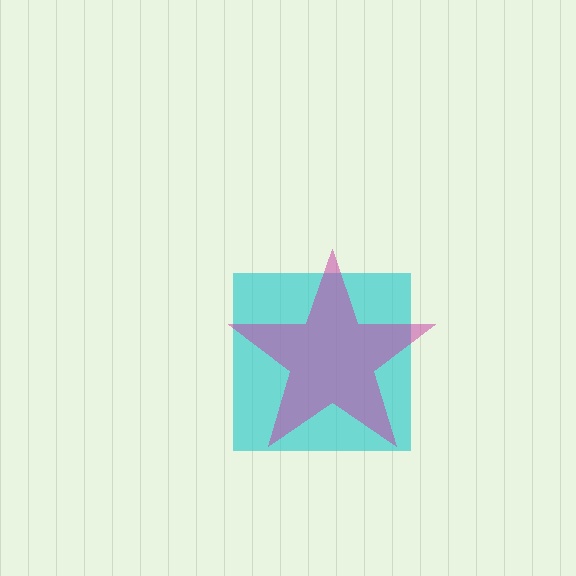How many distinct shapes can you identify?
There are 2 distinct shapes: a cyan square, a magenta star.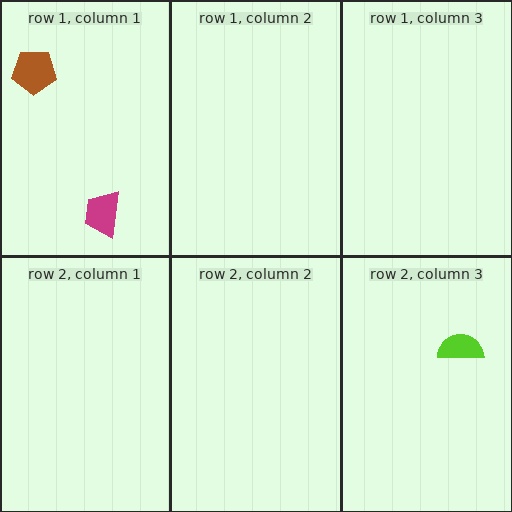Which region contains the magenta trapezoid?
The row 1, column 1 region.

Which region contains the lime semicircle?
The row 2, column 3 region.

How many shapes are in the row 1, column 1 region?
2.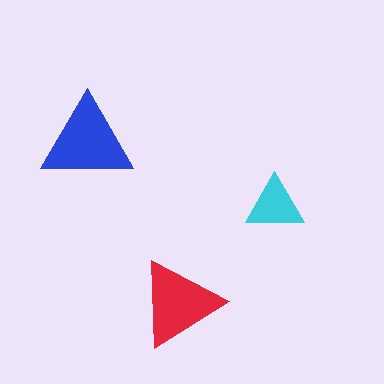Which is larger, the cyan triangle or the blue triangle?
The blue one.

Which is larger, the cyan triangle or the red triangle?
The red one.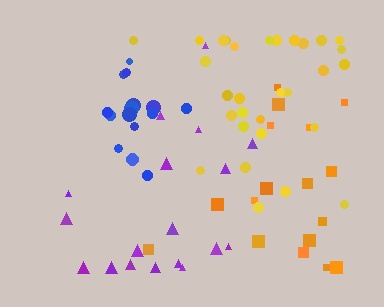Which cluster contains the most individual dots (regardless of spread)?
Yellow (31).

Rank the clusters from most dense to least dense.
blue, yellow, orange, purple.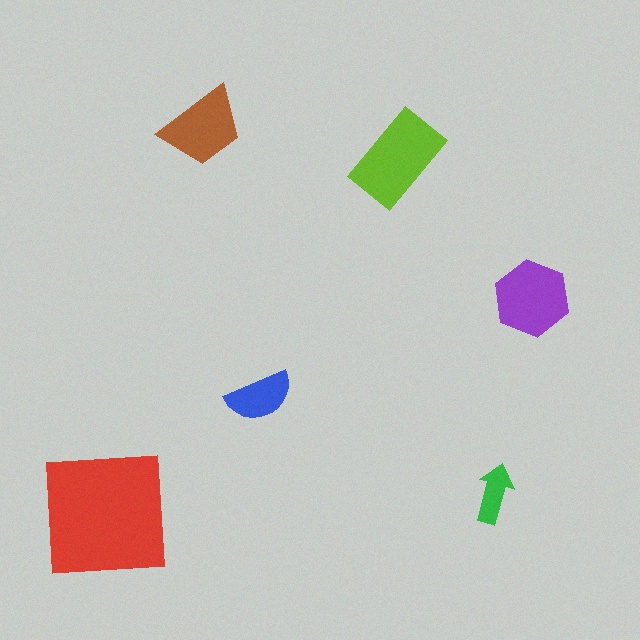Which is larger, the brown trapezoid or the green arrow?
The brown trapezoid.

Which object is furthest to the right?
The purple hexagon is rightmost.